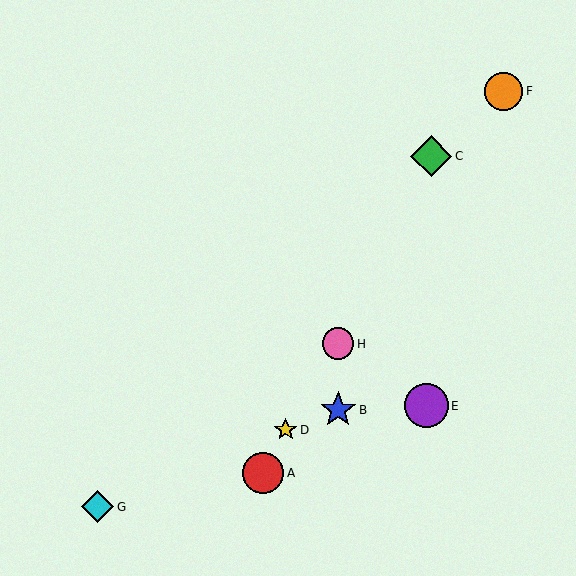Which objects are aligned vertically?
Objects B, H are aligned vertically.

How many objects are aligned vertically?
2 objects (B, H) are aligned vertically.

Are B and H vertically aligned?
Yes, both are at x≈338.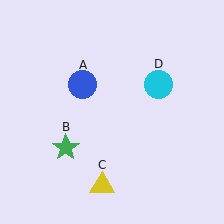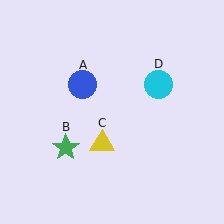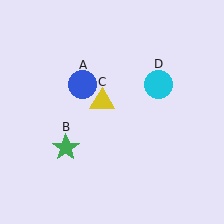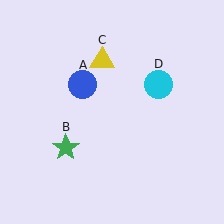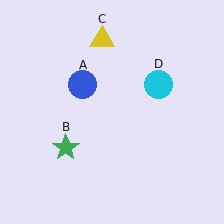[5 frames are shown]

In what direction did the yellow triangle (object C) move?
The yellow triangle (object C) moved up.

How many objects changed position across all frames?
1 object changed position: yellow triangle (object C).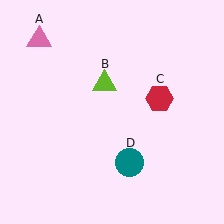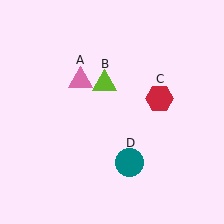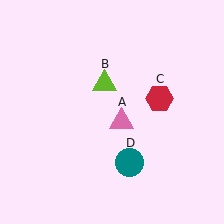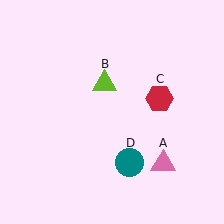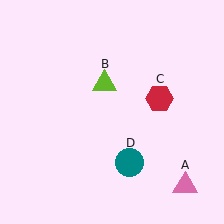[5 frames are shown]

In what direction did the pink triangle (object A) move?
The pink triangle (object A) moved down and to the right.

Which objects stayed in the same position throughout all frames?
Lime triangle (object B) and red hexagon (object C) and teal circle (object D) remained stationary.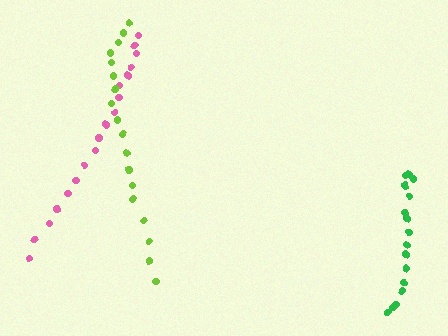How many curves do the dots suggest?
There are 3 distinct paths.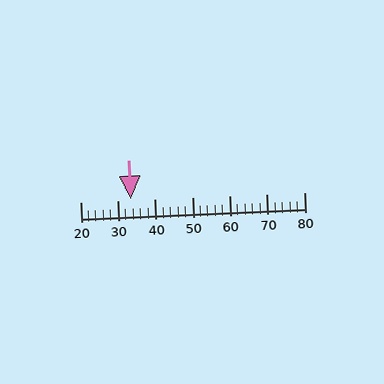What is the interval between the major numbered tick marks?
The major tick marks are spaced 10 units apart.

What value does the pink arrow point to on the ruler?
The pink arrow points to approximately 33.